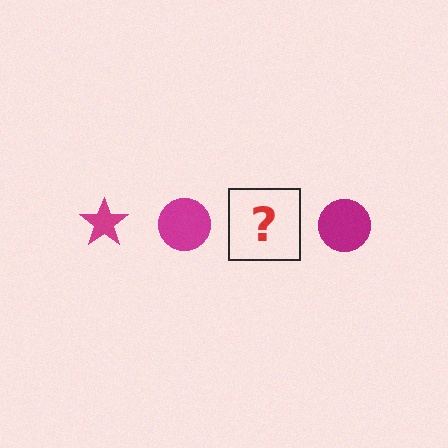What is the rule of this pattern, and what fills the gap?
The rule is that the pattern cycles through star, circle shapes in magenta. The gap should be filled with a magenta star.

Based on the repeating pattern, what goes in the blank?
The blank should be a magenta star.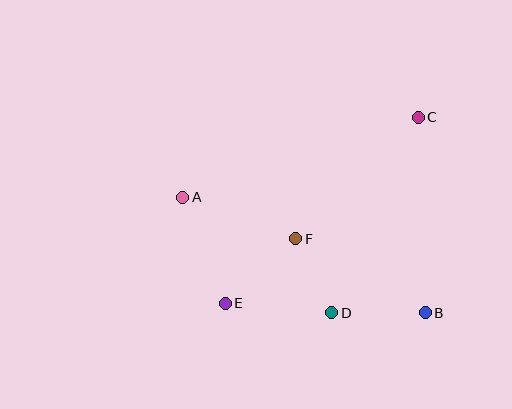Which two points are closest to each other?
Points D and F are closest to each other.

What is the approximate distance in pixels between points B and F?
The distance between B and F is approximately 149 pixels.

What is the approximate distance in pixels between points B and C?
The distance between B and C is approximately 196 pixels.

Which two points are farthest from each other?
Points A and B are farthest from each other.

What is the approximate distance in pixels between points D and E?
The distance between D and E is approximately 107 pixels.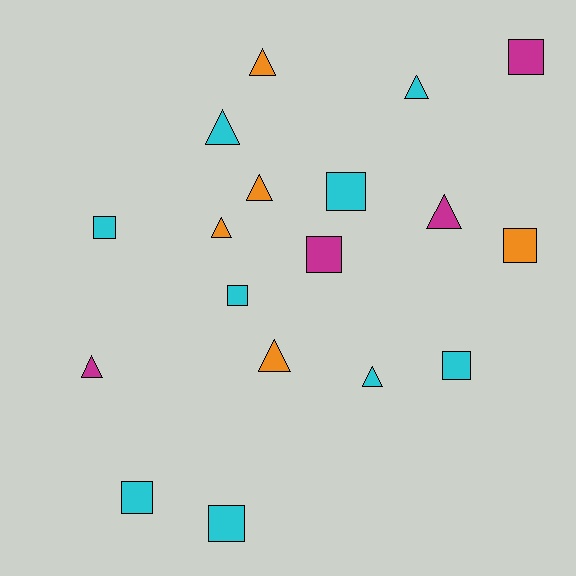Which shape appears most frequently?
Square, with 9 objects.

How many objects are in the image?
There are 18 objects.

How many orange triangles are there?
There are 4 orange triangles.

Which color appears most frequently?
Cyan, with 9 objects.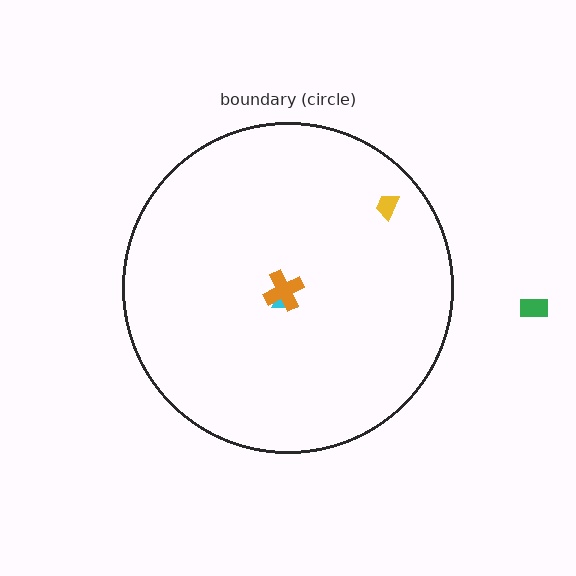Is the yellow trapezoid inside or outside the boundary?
Inside.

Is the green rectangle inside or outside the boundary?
Outside.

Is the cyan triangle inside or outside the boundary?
Inside.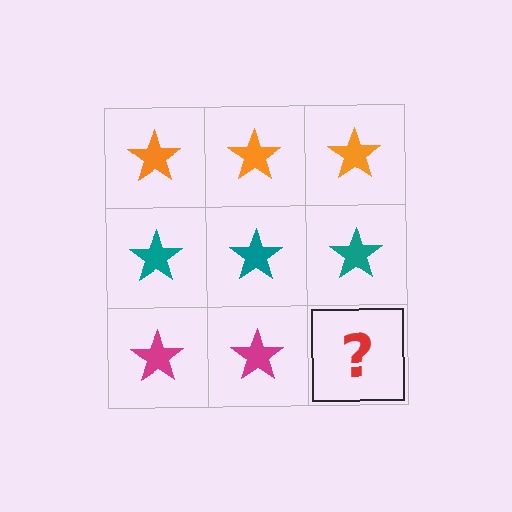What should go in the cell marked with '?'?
The missing cell should contain a magenta star.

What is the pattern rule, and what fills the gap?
The rule is that each row has a consistent color. The gap should be filled with a magenta star.